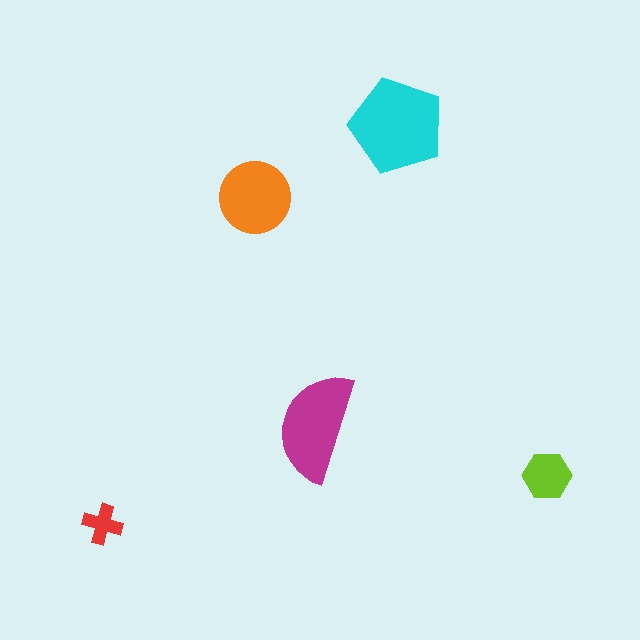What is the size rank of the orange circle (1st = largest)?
3rd.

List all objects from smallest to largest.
The red cross, the lime hexagon, the orange circle, the magenta semicircle, the cyan pentagon.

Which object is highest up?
The cyan pentagon is topmost.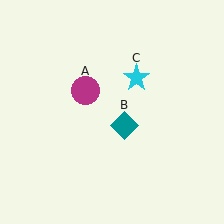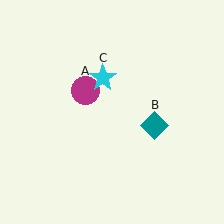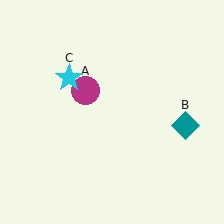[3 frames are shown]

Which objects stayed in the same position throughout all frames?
Magenta circle (object A) remained stationary.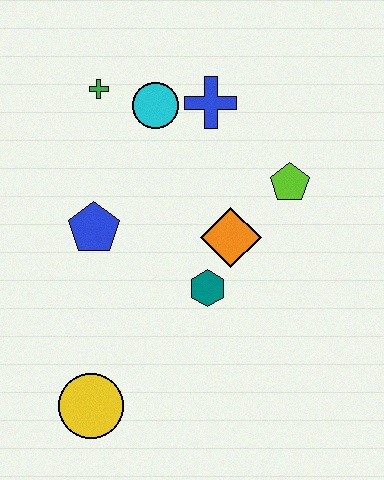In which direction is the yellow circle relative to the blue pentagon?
The yellow circle is below the blue pentagon.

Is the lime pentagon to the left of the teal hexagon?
No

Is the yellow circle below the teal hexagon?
Yes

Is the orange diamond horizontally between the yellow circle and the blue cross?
No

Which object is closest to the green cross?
The cyan circle is closest to the green cross.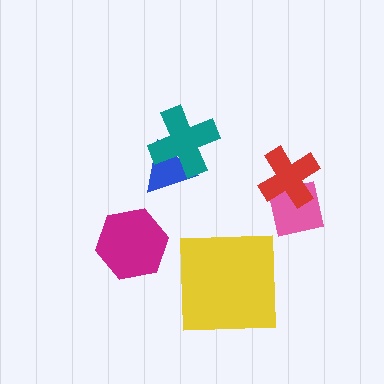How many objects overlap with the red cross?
1 object overlaps with the red cross.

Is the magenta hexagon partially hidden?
No, no other shape covers it.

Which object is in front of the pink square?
The red cross is in front of the pink square.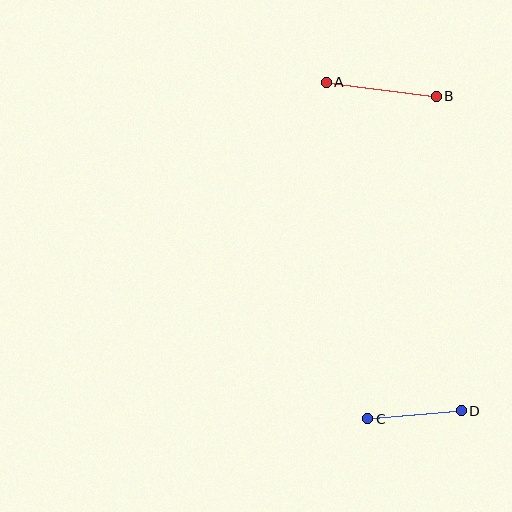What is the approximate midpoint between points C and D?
The midpoint is at approximately (415, 415) pixels.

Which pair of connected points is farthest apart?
Points A and B are farthest apart.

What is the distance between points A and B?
The distance is approximately 111 pixels.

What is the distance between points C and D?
The distance is approximately 94 pixels.